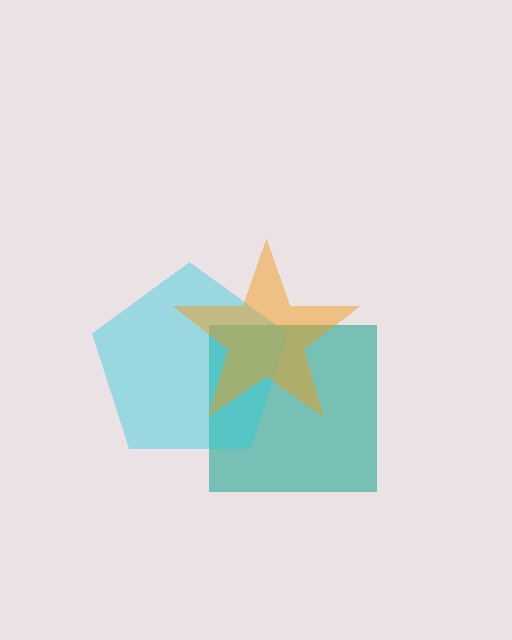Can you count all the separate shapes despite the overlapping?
Yes, there are 3 separate shapes.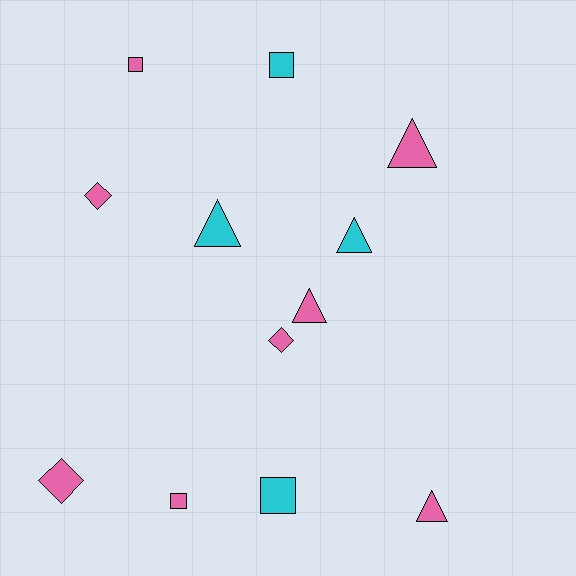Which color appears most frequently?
Pink, with 8 objects.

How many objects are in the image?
There are 12 objects.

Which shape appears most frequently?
Triangle, with 5 objects.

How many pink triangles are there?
There are 3 pink triangles.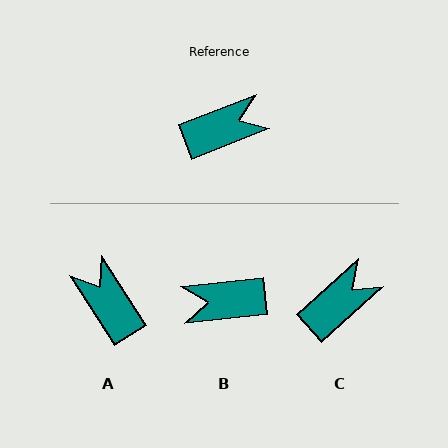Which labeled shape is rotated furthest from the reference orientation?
B, about 165 degrees away.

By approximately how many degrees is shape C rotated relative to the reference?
Approximately 21 degrees counter-clockwise.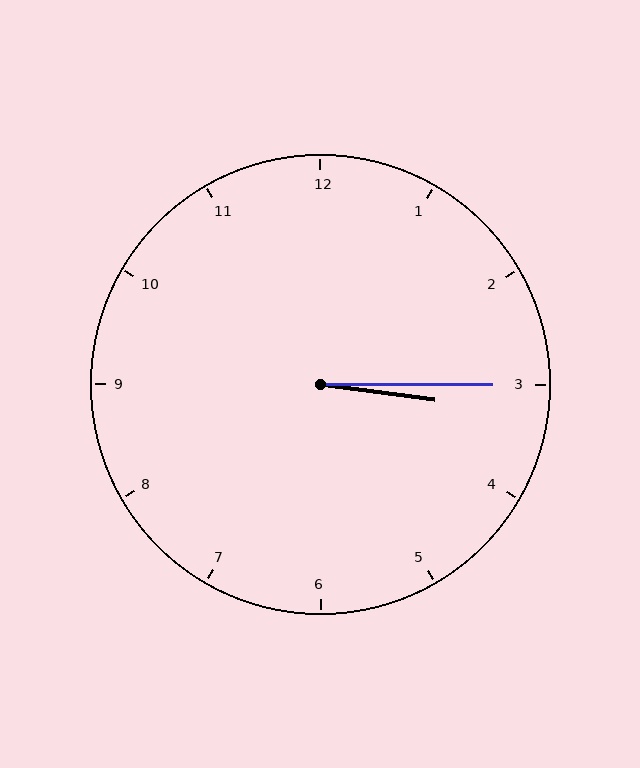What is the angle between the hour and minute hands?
Approximately 8 degrees.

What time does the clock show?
3:15.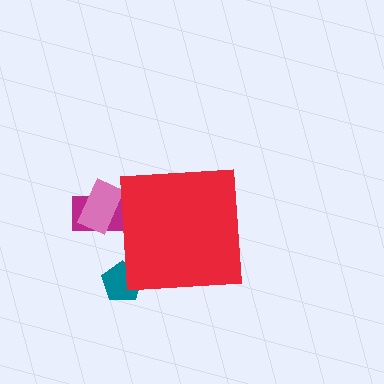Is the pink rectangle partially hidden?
Yes, the pink rectangle is partially hidden behind the red square.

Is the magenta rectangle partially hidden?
Yes, the magenta rectangle is partially hidden behind the red square.